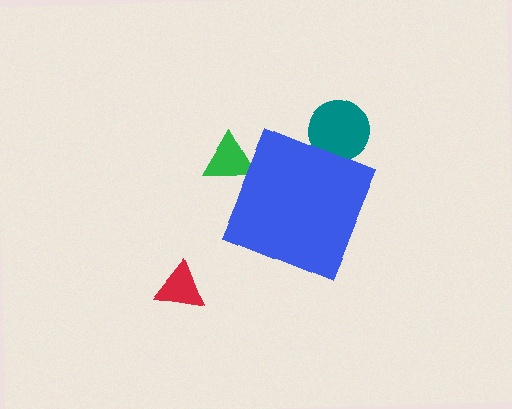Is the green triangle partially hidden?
Yes, the green triangle is partially hidden behind the blue diamond.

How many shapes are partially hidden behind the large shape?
2 shapes are partially hidden.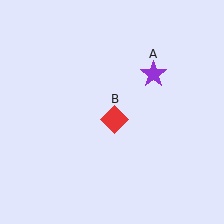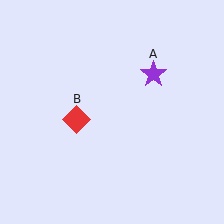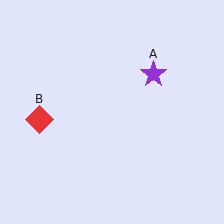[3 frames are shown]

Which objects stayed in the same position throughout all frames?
Purple star (object A) remained stationary.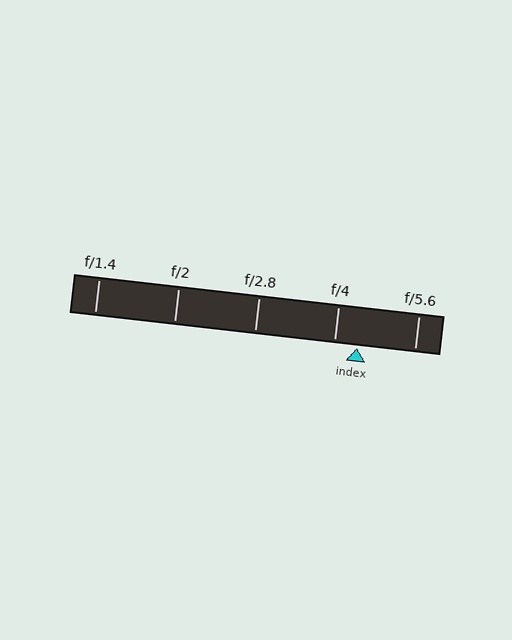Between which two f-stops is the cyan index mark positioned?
The index mark is between f/4 and f/5.6.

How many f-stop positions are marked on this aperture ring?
There are 5 f-stop positions marked.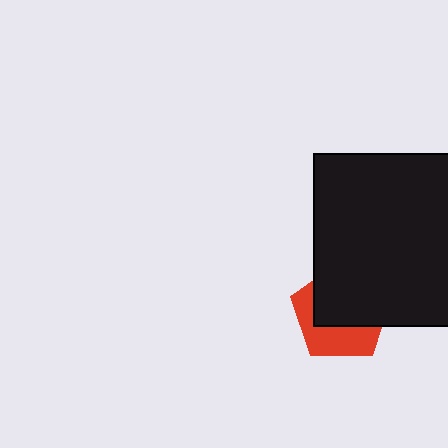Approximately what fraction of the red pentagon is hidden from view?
Roughly 59% of the red pentagon is hidden behind the black square.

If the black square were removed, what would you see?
You would see the complete red pentagon.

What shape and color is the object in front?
The object in front is a black square.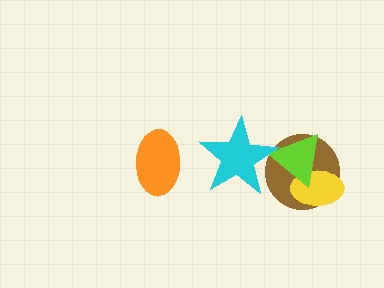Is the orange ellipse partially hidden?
No, no other shape covers it.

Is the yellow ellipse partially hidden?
Yes, it is partially covered by another shape.